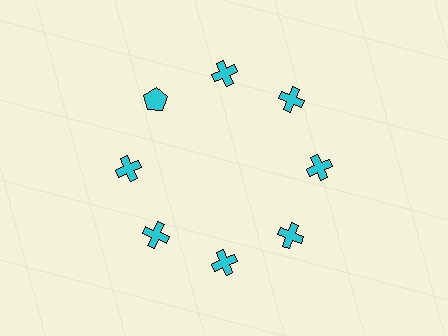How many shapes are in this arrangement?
There are 8 shapes arranged in a ring pattern.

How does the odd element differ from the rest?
It has a different shape: pentagon instead of cross.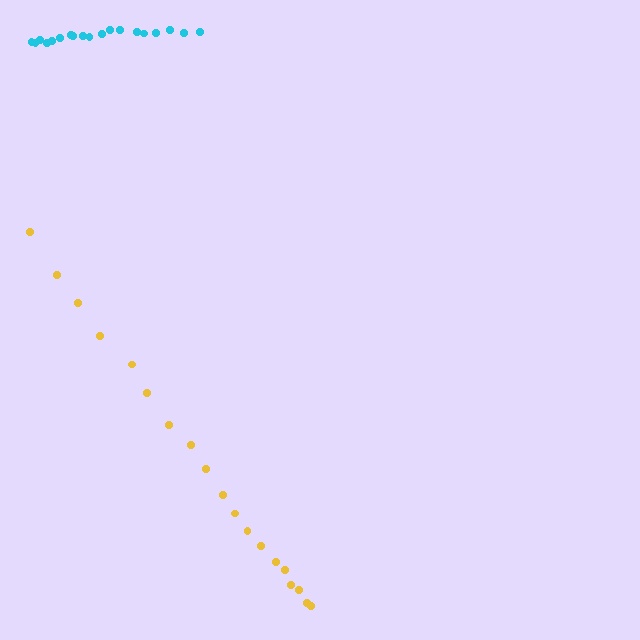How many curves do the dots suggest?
There are 2 distinct paths.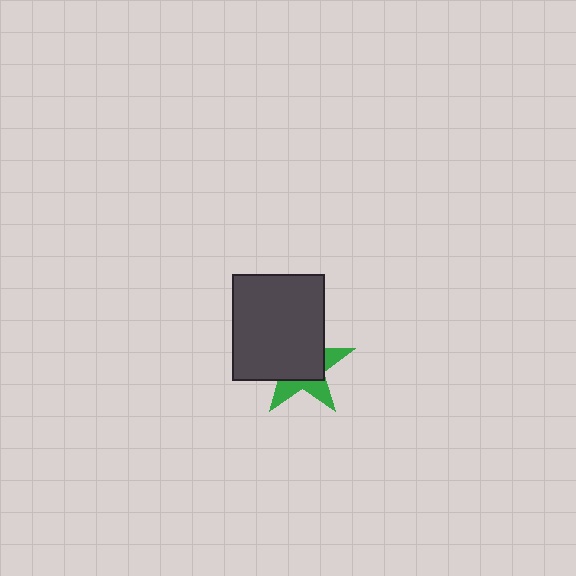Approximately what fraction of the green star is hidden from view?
Roughly 64% of the green star is hidden behind the dark gray rectangle.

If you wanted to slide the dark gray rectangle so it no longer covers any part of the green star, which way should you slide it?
Slide it toward the upper-left — that is the most direct way to separate the two shapes.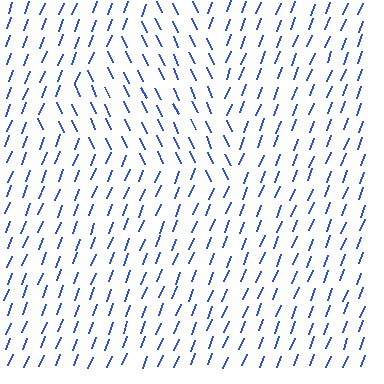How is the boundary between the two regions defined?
The boundary is defined purely by a change in line orientation (approximately 45 degrees difference). All lines are the same color and thickness.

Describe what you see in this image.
The image is filled with small blue line segments. A triangle region in the image has lines oriented differently from the surrounding lines, creating a visible texture boundary.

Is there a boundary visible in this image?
Yes, there is a texture boundary formed by a change in line orientation.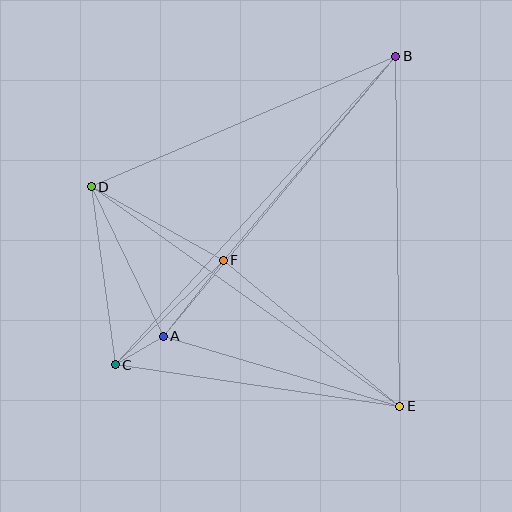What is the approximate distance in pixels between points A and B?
The distance between A and B is approximately 364 pixels.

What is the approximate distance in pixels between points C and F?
The distance between C and F is approximately 150 pixels.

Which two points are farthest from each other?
Points B and C are farthest from each other.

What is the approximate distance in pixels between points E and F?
The distance between E and F is approximately 229 pixels.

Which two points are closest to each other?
Points A and C are closest to each other.